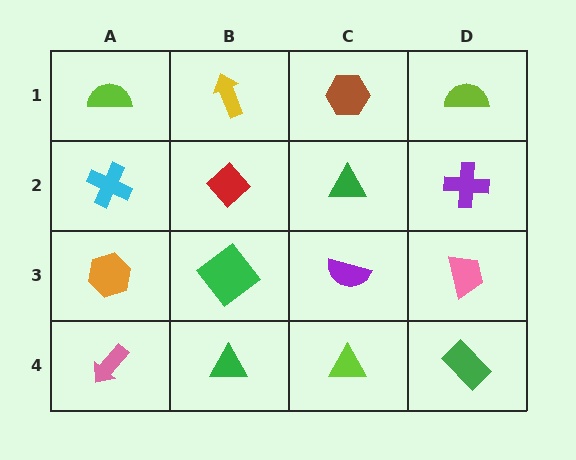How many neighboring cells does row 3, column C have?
4.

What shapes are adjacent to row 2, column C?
A brown hexagon (row 1, column C), a purple semicircle (row 3, column C), a red diamond (row 2, column B), a purple cross (row 2, column D).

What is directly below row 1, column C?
A green triangle.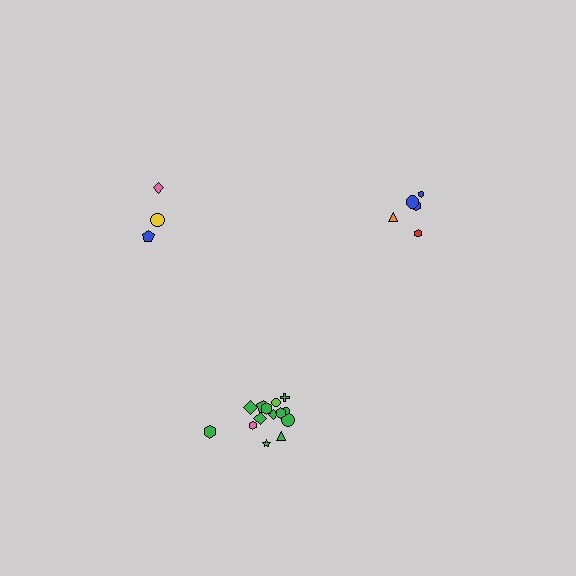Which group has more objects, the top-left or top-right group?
The top-right group.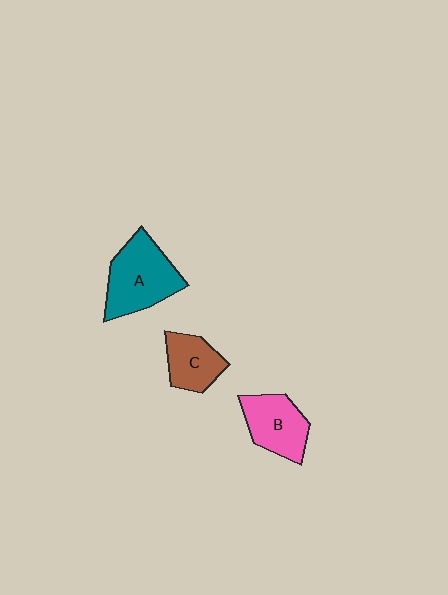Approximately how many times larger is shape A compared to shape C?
Approximately 1.7 times.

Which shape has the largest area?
Shape A (teal).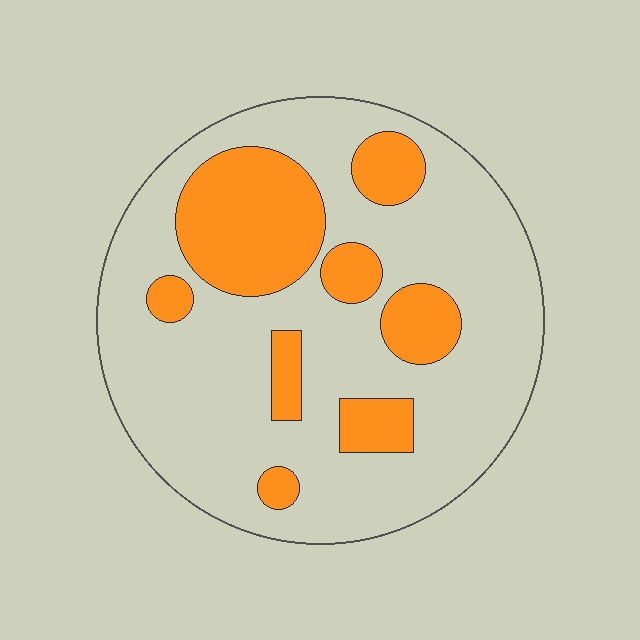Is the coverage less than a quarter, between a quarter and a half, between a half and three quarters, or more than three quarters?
Between a quarter and a half.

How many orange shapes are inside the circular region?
8.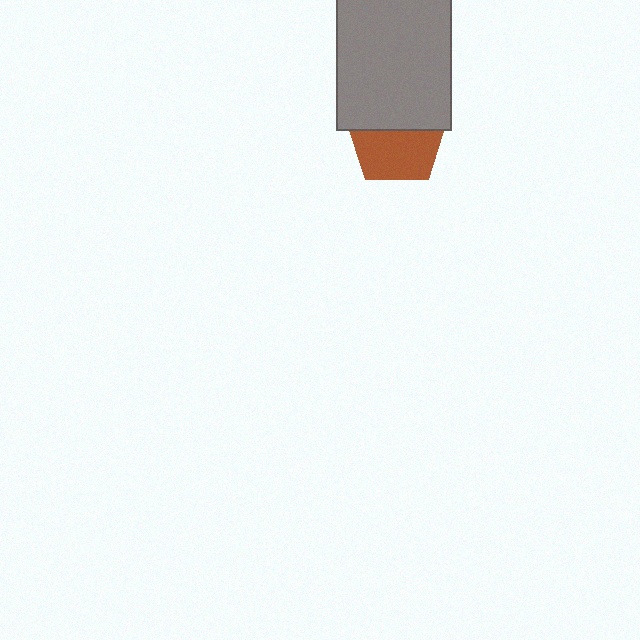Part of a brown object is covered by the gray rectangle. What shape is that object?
It is a pentagon.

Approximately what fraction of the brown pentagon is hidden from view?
Roughly 46% of the brown pentagon is hidden behind the gray rectangle.